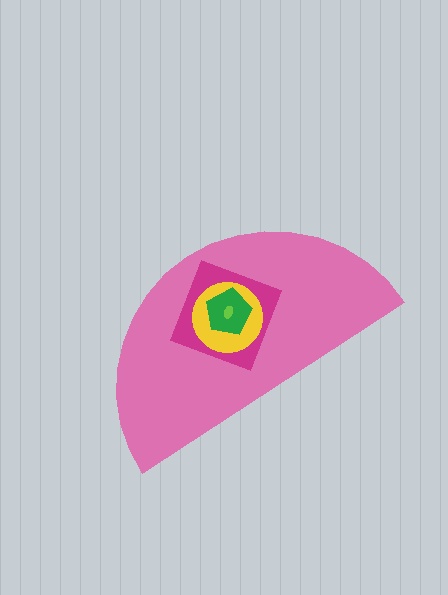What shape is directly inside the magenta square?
The yellow circle.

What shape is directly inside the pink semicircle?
The magenta square.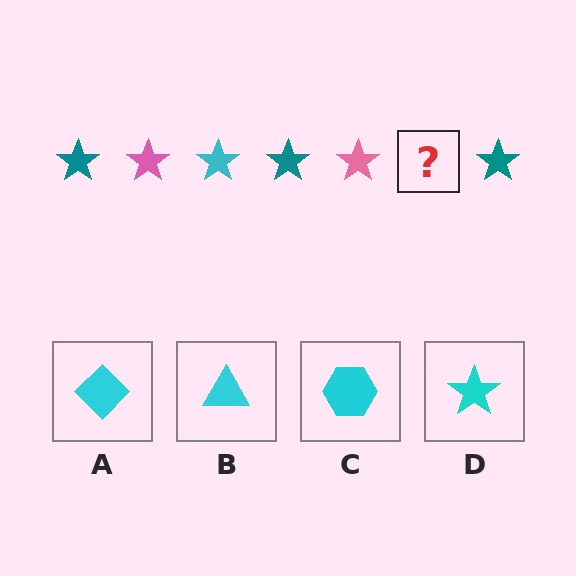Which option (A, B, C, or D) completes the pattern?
D.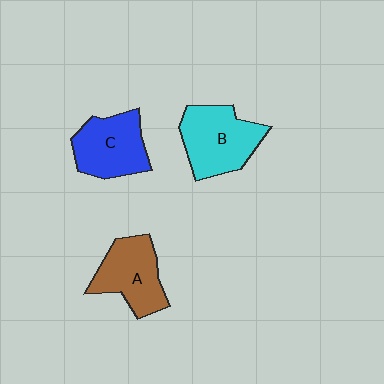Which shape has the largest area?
Shape B (cyan).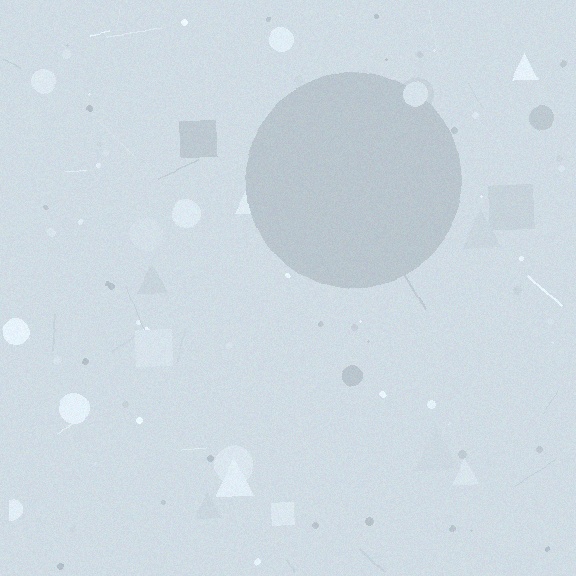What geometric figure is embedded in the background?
A circle is embedded in the background.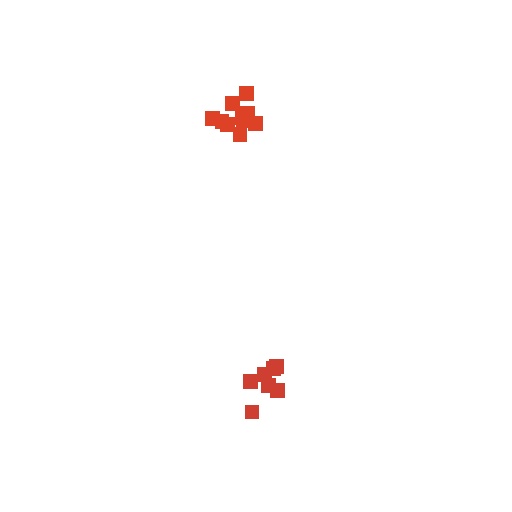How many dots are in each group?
Group 1: 11 dots, Group 2: 7 dots (18 total).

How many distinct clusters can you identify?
There are 2 distinct clusters.